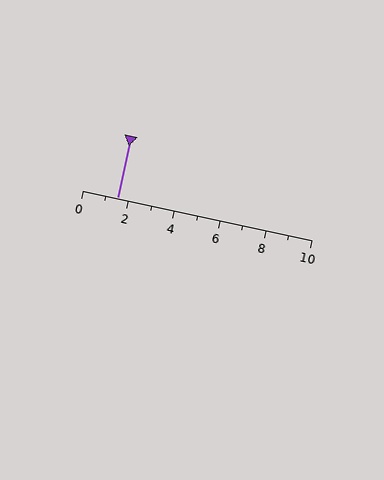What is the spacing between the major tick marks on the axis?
The major ticks are spaced 2 apart.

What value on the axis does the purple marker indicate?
The marker indicates approximately 1.5.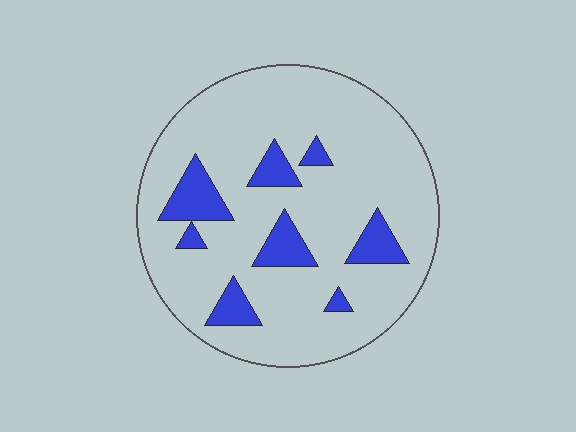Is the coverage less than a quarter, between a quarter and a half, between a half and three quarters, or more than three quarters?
Less than a quarter.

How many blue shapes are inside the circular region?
8.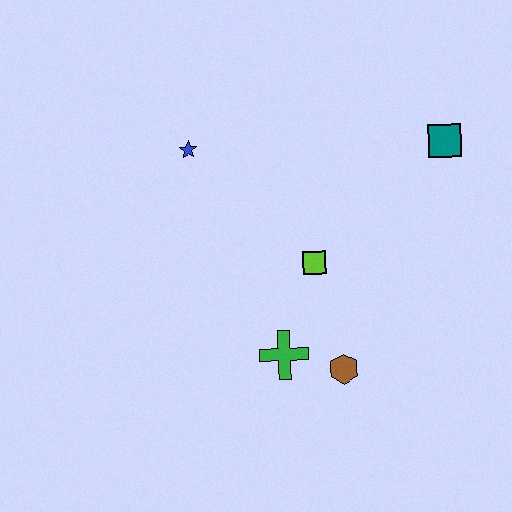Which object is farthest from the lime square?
The teal square is farthest from the lime square.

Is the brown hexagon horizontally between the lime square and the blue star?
No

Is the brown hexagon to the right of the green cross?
Yes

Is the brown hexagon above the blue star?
No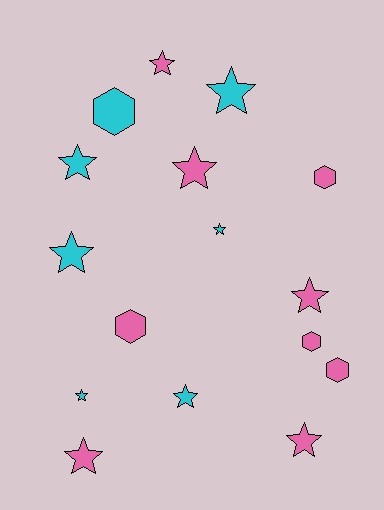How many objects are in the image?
There are 16 objects.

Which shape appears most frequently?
Star, with 11 objects.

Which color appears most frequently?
Pink, with 9 objects.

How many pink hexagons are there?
There are 4 pink hexagons.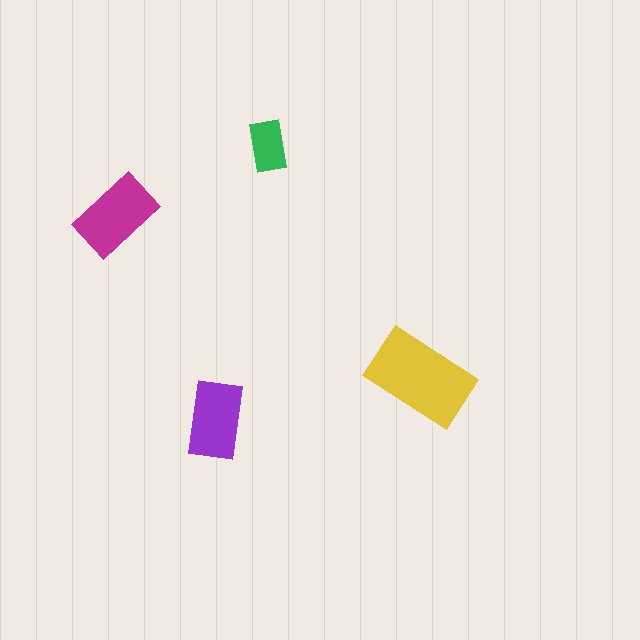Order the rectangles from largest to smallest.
the yellow one, the magenta one, the purple one, the green one.